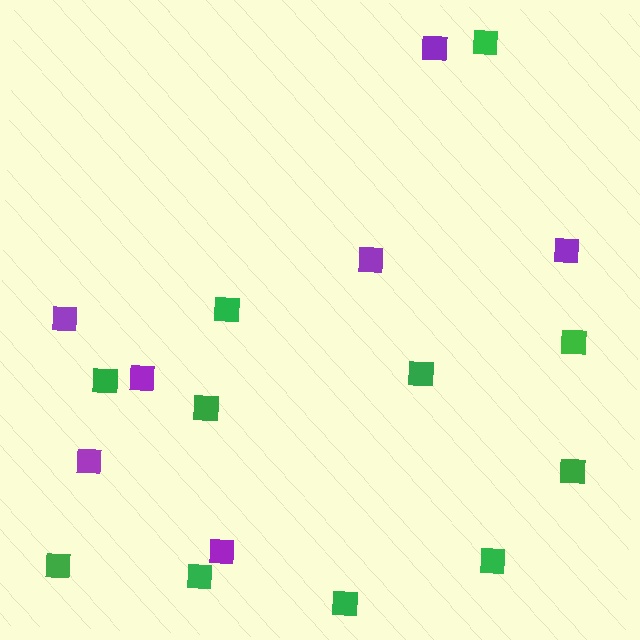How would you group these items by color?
There are 2 groups: one group of purple squares (7) and one group of green squares (11).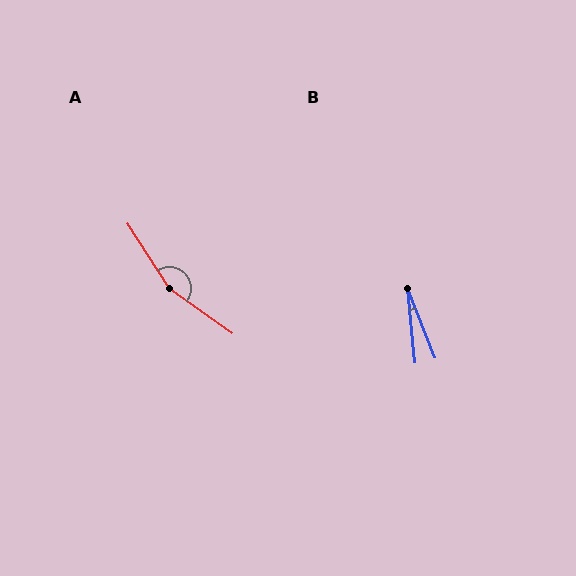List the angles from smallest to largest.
B (15°), A (158°).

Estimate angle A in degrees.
Approximately 158 degrees.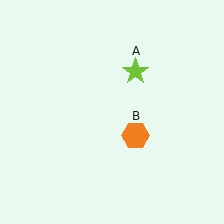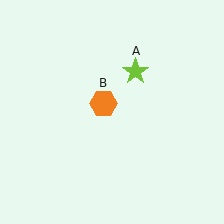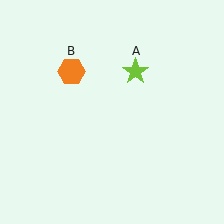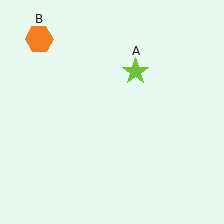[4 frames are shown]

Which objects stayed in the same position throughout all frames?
Lime star (object A) remained stationary.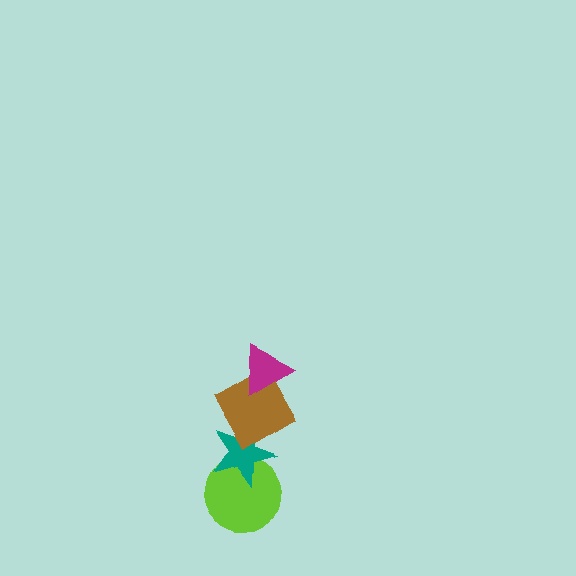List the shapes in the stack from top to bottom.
From top to bottom: the magenta triangle, the brown square, the teal star, the lime circle.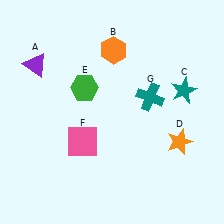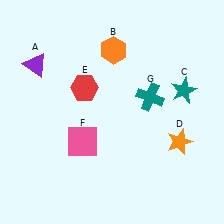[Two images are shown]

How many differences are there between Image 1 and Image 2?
There is 1 difference between the two images.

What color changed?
The hexagon (E) changed from green in Image 1 to red in Image 2.